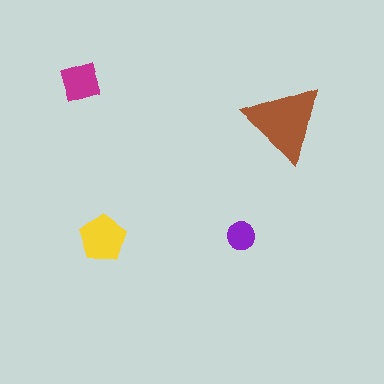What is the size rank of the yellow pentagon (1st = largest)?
2nd.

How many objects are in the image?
There are 4 objects in the image.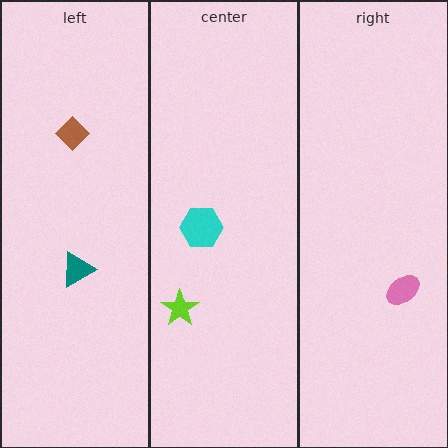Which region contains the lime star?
The center region.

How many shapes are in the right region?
1.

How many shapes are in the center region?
2.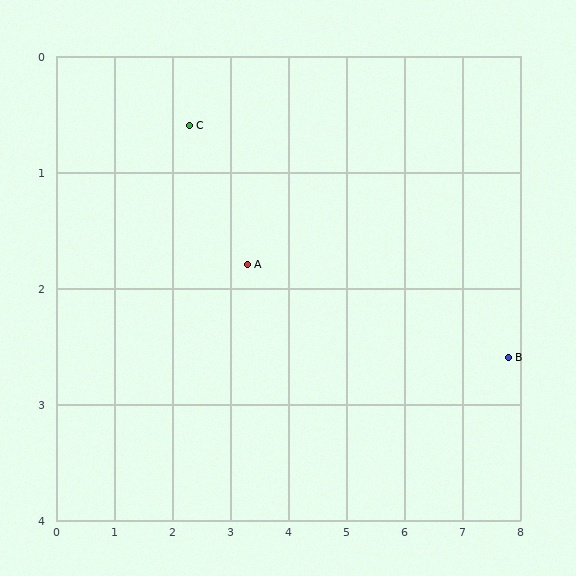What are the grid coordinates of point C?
Point C is at approximately (2.3, 0.6).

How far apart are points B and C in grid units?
Points B and C are about 5.9 grid units apart.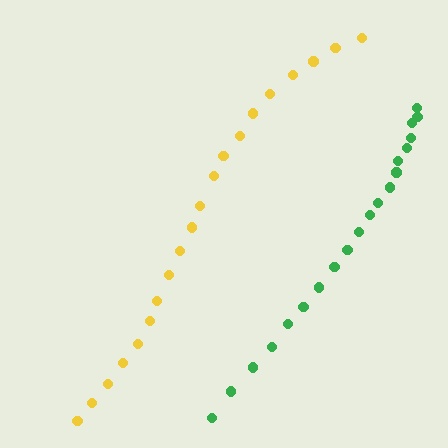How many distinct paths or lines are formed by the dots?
There are 2 distinct paths.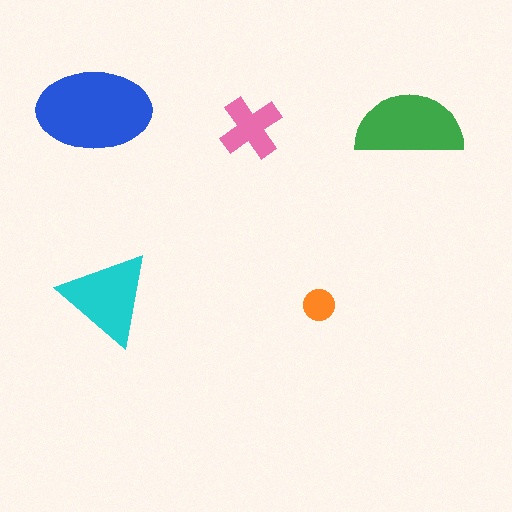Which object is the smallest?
The orange circle.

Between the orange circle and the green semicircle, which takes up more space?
The green semicircle.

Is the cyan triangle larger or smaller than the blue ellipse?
Smaller.